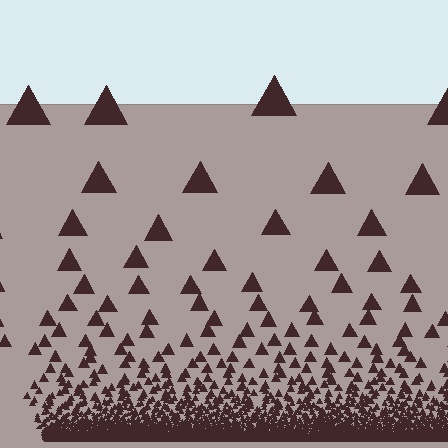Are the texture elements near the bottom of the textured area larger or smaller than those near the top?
Smaller. The gradient is inverted — elements near the bottom are smaller and denser.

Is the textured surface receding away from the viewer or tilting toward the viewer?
The surface appears to tilt toward the viewer. Texture elements get larger and sparser toward the top.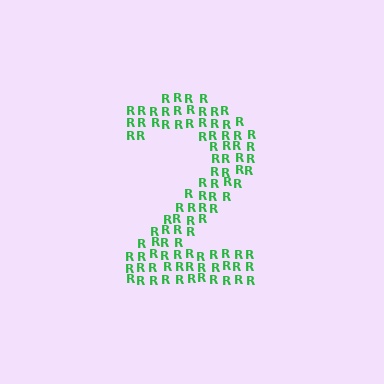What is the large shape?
The large shape is the digit 2.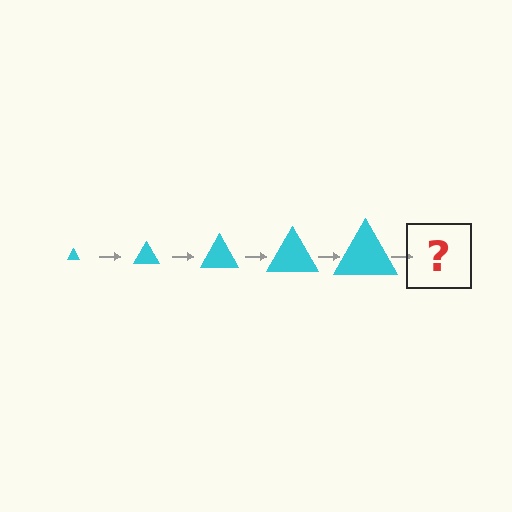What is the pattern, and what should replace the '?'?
The pattern is that the triangle gets progressively larger each step. The '?' should be a cyan triangle, larger than the previous one.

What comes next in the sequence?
The next element should be a cyan triangle, larger than the previous one.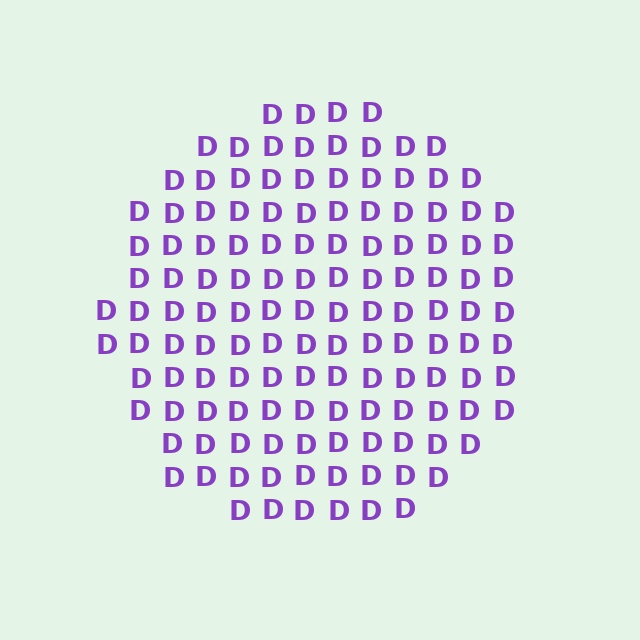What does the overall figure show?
The overall figure shows a circle.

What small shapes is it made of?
It is made of small letter D's.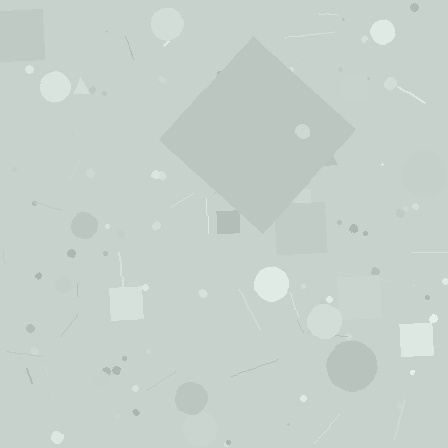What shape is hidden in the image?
A diamond is hidden in the image.